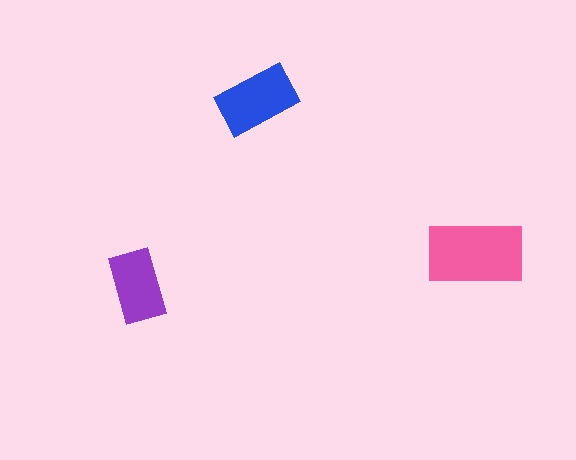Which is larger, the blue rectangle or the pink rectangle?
The pink one.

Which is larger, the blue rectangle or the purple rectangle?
The blue one.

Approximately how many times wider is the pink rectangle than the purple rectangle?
About 1.5 times wider.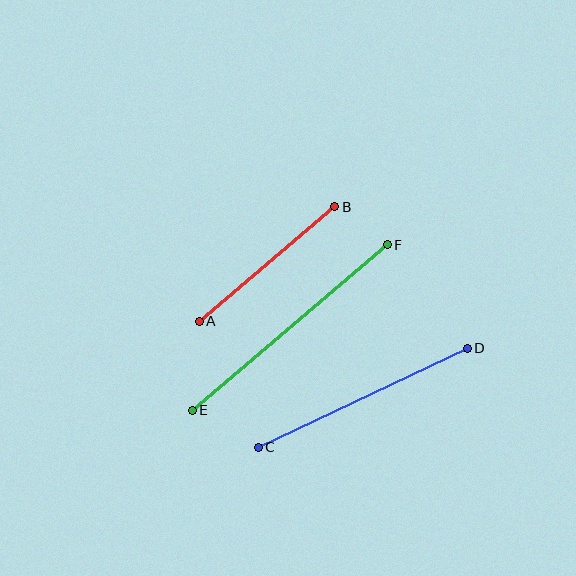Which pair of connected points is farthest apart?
Points E and F are farthest apart.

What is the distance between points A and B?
The distance is approximately 177 pixels.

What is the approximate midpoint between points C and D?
The midpoint is at approximately (363, 398) pixels.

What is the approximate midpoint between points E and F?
The midpoint is at approximately (290, 327) pixels.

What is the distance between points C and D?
The distance is approximately 231 pixels.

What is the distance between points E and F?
The distance is approximately 256 pixels.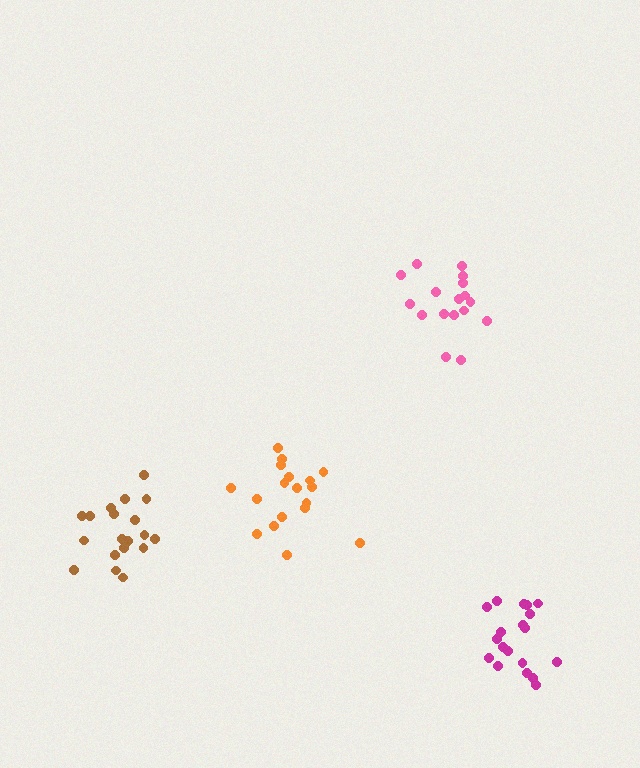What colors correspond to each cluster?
The clusters are colored: brown, orange, magenta, pink.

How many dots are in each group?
Group 1: 19 dots, Group 2: 18 dots, Group 3: 19 dots, Group 4: 17 dots (73 total).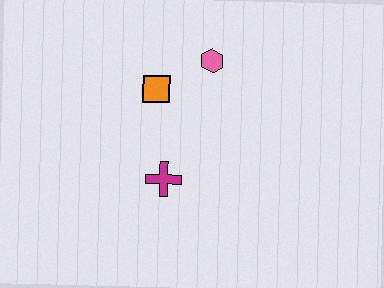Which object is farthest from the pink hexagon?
The magenta cross is farthest from the pink hexagon.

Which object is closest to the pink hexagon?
The orange square is closest to the pink hexagon.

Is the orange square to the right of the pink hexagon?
No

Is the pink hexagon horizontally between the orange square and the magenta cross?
No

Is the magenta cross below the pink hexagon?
Yes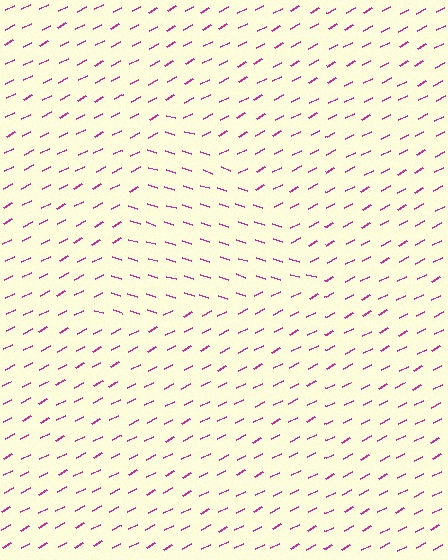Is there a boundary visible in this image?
Yes, there is a texture boundary formed by a change in line orientation.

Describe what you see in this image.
The image is filled with small magenta line segments. A triangle region in the image has lines oriented differently from the surrounding lines, creating a visible texture boundary.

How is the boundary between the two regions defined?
The boundary is defined purely by a change in line orientation (approximately 45 degrees difference). All lines are the same color and thickness.